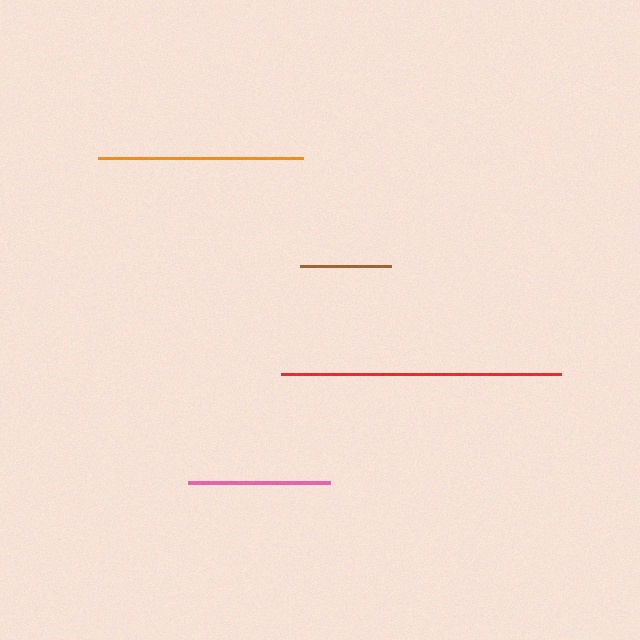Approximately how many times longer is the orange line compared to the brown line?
The orange line is approximately 2.2 times the length of the brown line.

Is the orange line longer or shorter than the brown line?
The orange line is longer than the brown line.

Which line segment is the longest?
The red line is the longest at approximately 280 pixels.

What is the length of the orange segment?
The orange segment is approximately 205 pixels long.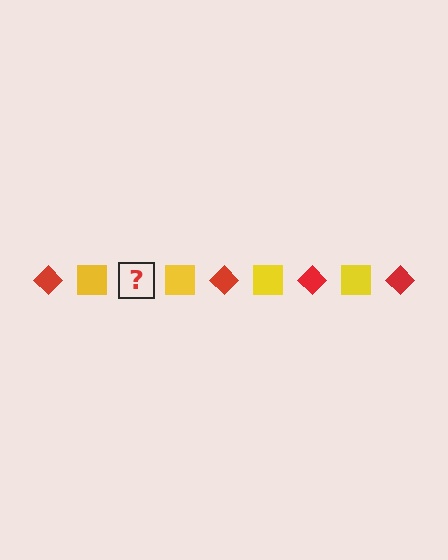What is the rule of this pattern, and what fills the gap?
The rule is that the pattern alternates between red diamond and yellow square. The gap should be filled with a red diamond.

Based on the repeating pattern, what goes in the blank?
The blank should be a red diamond.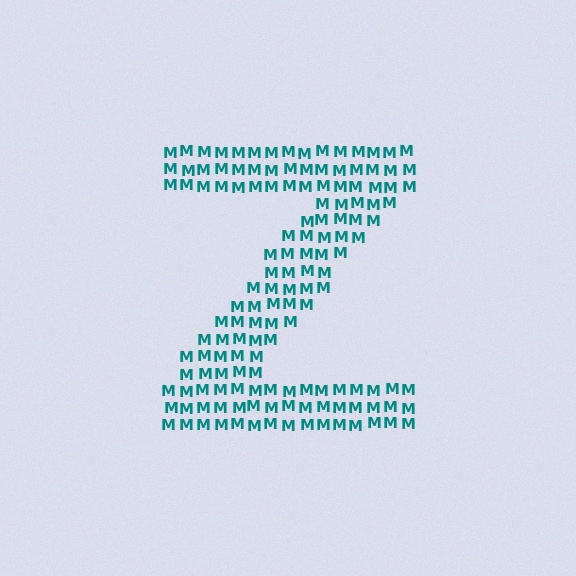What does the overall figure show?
The overall figure shows the letter Z.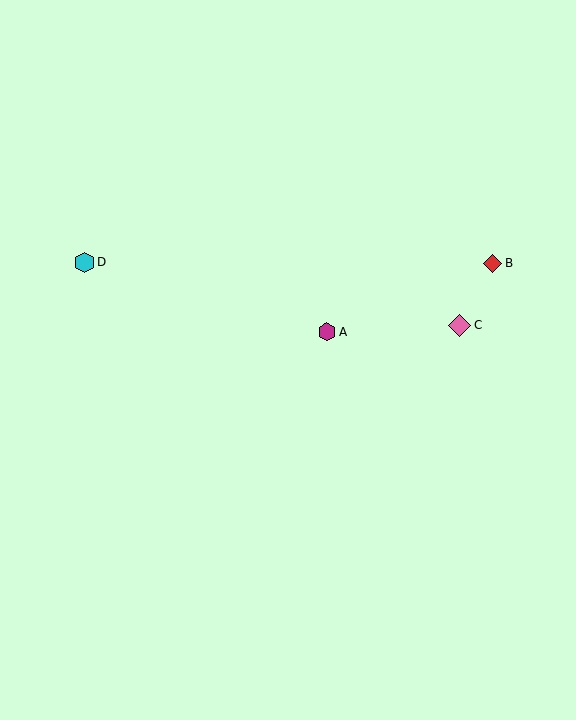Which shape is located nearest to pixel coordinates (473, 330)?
The pink diamond (labeled C) at (460, 325) is nearest to that location.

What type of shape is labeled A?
Shape A is a magenta hexagon.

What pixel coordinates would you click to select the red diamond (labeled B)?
Click at (493, 263) to select the red diamond B.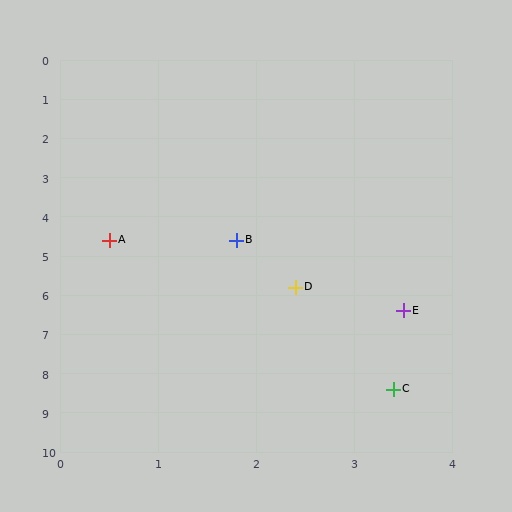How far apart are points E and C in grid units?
Points E and C are about 2.0 grid units apart.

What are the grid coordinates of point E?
Point E is at approximately (3.5, 6.4).